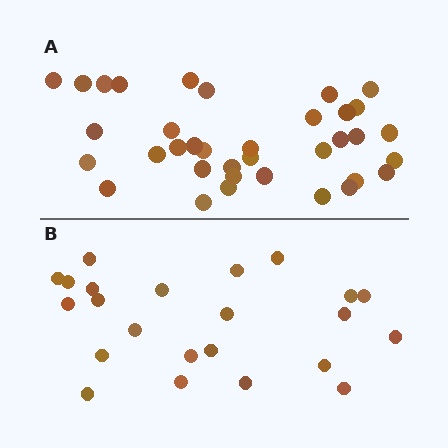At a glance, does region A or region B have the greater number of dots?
Region A (the top region) has more dots.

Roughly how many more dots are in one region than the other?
Region A has approximately 15 more dots than region B.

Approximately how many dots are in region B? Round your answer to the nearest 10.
About 20 dots. (The exact count is 23, which rounds to 20.)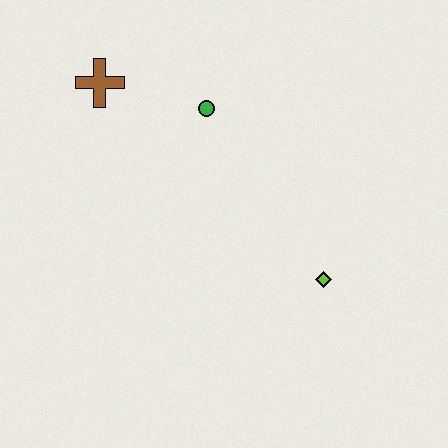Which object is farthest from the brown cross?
The lime diamond is farthest from the brown cross.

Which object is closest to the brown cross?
The green circle is closest to the brown cross.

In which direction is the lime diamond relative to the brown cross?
The lime diamond is to the right of the brown cross.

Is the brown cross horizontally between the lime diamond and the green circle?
No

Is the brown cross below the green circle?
No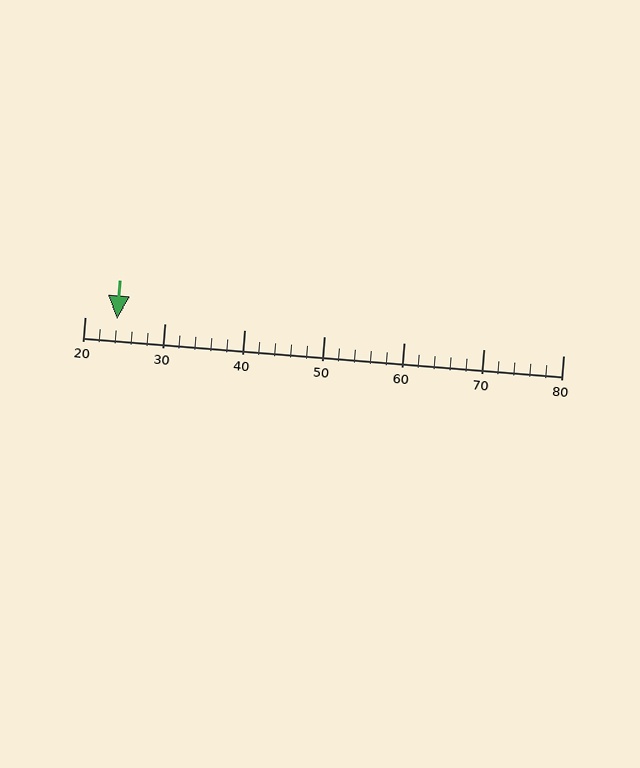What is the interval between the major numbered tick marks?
The major tick marks are spaced 10 units apart.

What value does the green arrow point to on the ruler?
The green arrow points to approximately 24.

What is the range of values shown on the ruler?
The ruler shows values from 20 to 80.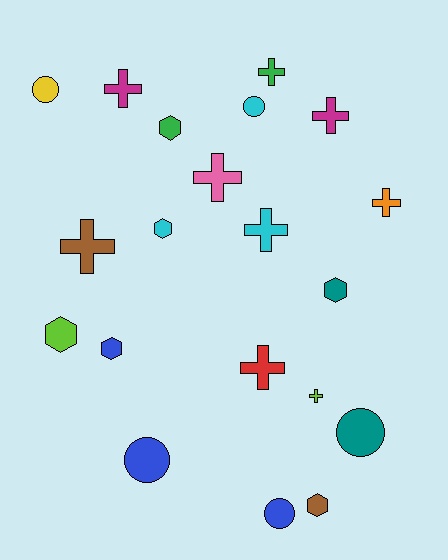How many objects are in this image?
There are 20 objects.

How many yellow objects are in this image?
There is 1 yellow object.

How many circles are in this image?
There are 5 circles.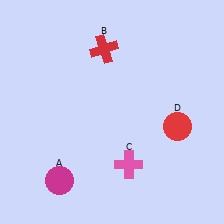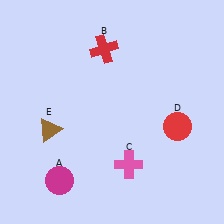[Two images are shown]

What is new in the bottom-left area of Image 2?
A brown triangle (E) was added in the bottom-left area of Image 2.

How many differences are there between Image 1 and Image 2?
There is 1 difference between the two images.